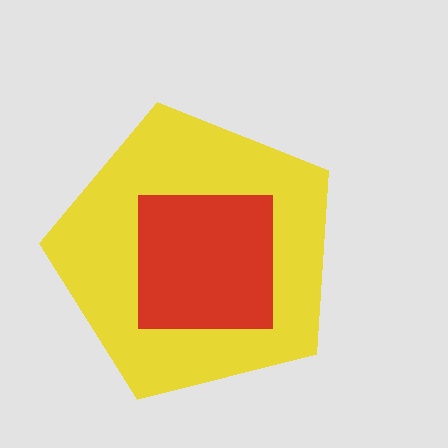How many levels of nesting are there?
2.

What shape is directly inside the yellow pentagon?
The red square.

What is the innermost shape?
The red square.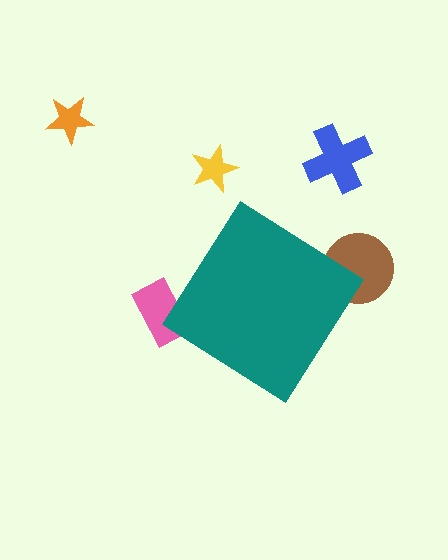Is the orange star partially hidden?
No, the orange star is fully visible.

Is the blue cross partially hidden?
No, the blue cross is fully visible.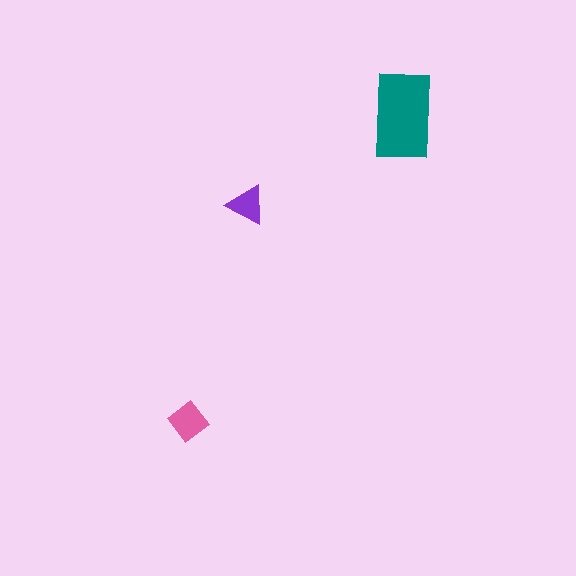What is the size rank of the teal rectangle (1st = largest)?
1st.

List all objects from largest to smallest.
The teal rectangle, the pink diamond, the purple triangle.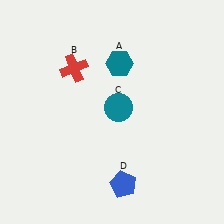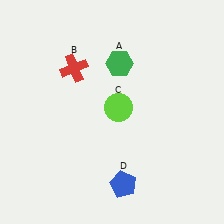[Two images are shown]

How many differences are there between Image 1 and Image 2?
There are 2 differences between the two images.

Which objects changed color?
A changed from teal to green. C changed from teal to lime.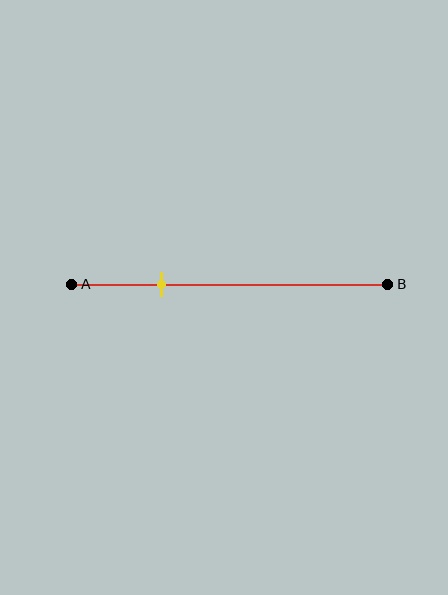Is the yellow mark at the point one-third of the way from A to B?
No, the mark is at about 30% from A, not at the 33% one-third point.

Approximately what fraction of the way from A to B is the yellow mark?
The yellow mark is approximately 30% of the way from A to B.